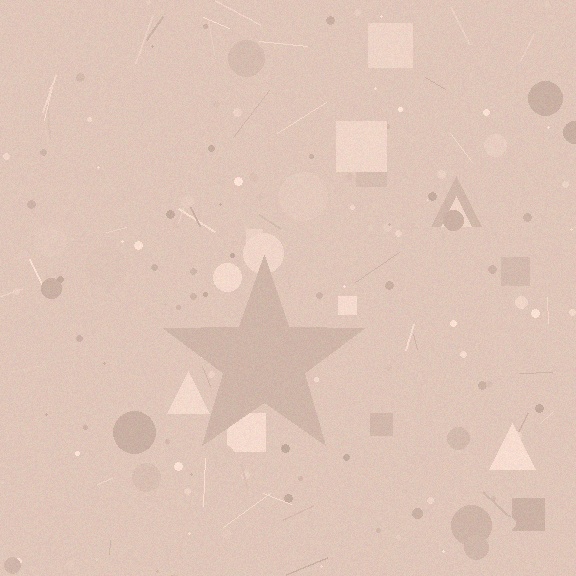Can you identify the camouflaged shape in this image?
The camouflaged shape is a star.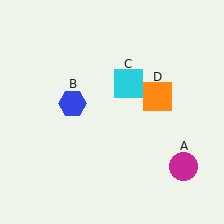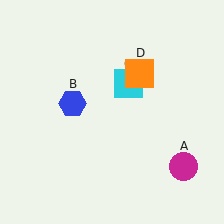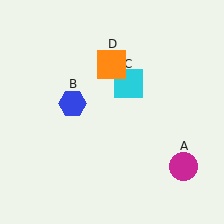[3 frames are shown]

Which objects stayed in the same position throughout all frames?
Magenta circle (object A) and blue hexagon (object B) and cyan square (object C) remained stationary.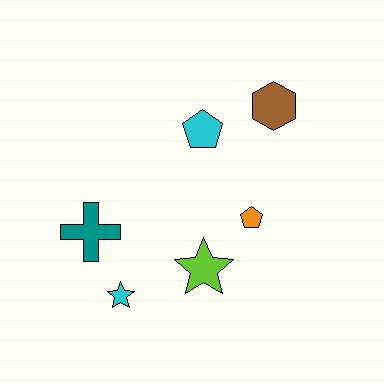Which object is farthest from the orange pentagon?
The teal cross is farthest from the orange pentagon.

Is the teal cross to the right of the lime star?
No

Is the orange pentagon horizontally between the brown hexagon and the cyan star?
Yes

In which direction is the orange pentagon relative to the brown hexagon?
The orange pentagon is below the brown hexagon.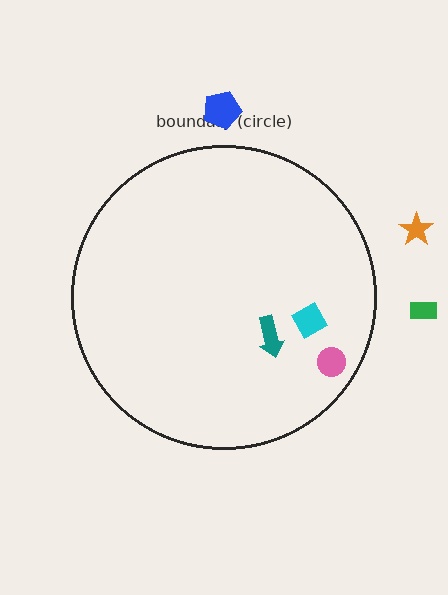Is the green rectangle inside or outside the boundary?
Outside.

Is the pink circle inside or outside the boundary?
Inside.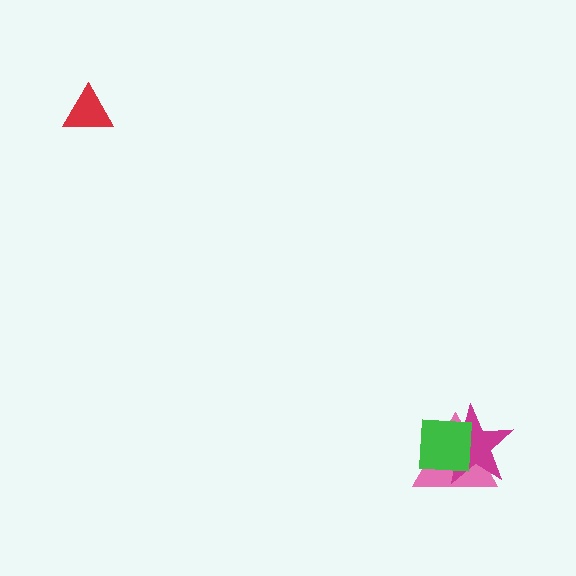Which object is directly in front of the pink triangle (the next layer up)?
The magenta star is directly in front of the pink triangle.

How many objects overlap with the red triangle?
0 objects overlap with the red triangle.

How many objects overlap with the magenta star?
2 objects overlap with the magenta star.